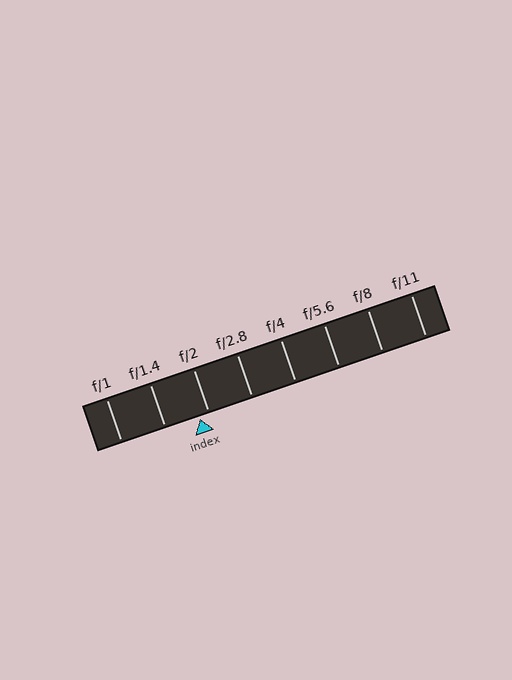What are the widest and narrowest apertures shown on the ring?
The widest aperture shown is f/1 and the narrowest is f/11.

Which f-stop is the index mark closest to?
The index mark is closest to f/2.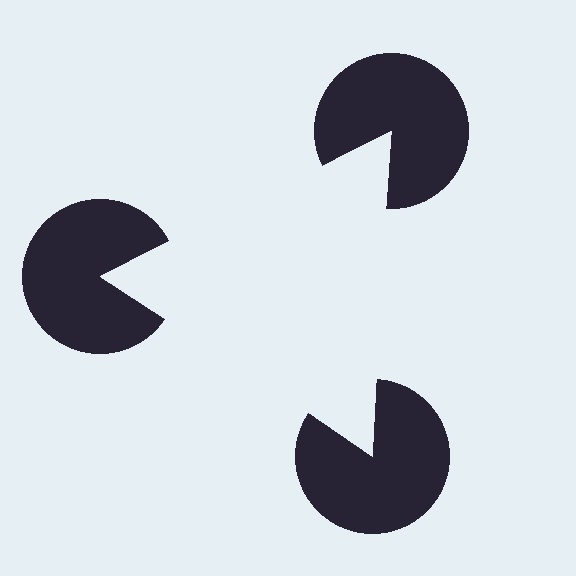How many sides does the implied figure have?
3 sides.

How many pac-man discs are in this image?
There are 3 — one at each vertex of the illusory triangle.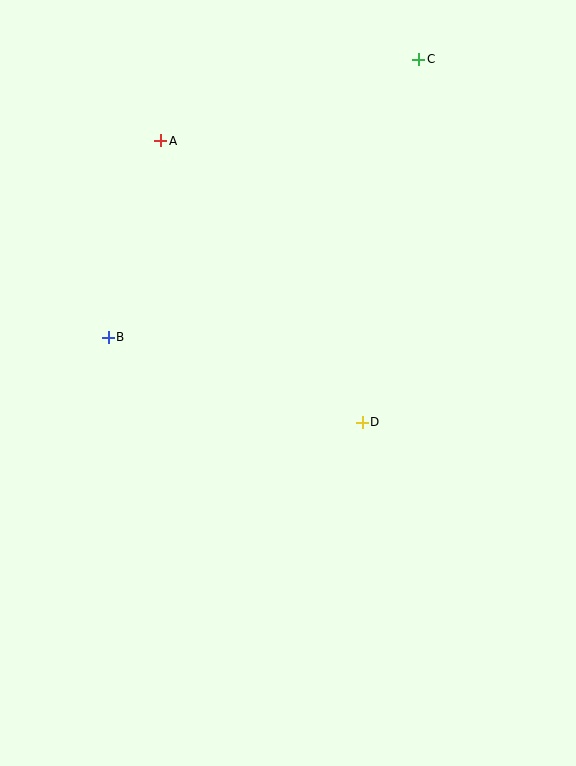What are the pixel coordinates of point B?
Point B is at (108, 337).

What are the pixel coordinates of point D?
Point D is at (362, 422).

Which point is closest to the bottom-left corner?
Point B is closest to the bottom-left corner.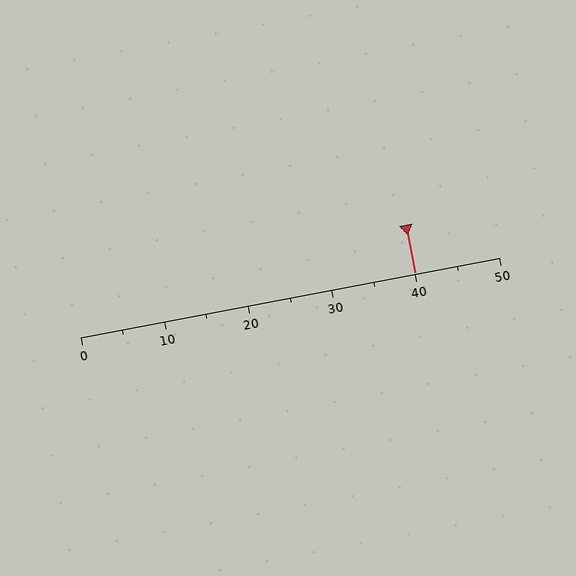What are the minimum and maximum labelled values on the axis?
The axis runs from 0 to 50.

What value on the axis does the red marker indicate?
The marker indicates approximately 40.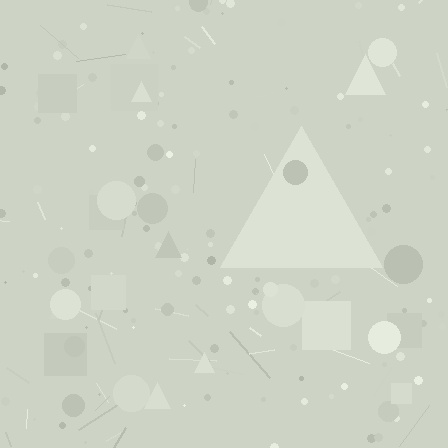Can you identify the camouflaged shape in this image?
The camouflaged shape is a triangle.